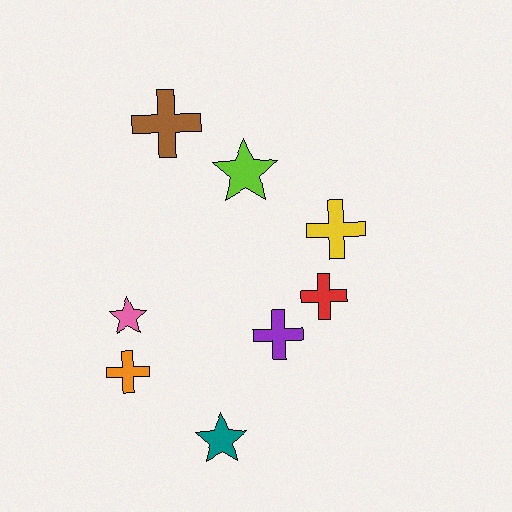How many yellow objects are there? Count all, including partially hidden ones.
There is 1 yellow object.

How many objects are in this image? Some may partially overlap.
There are 8 objects.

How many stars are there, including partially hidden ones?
There are 3 stars.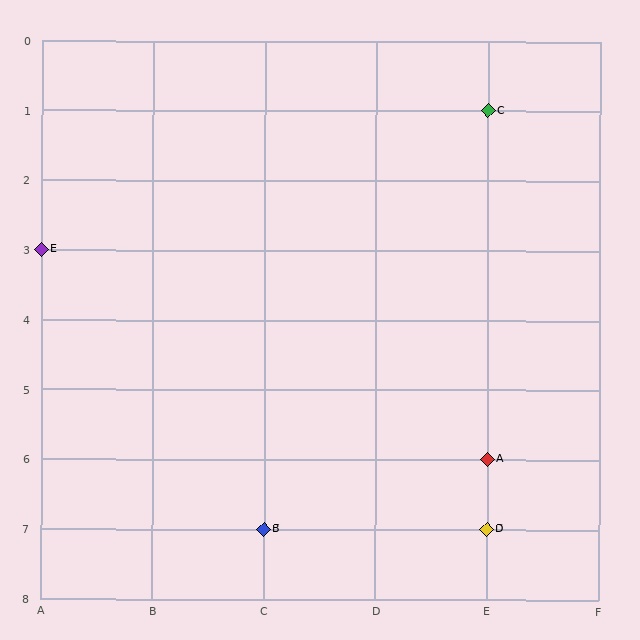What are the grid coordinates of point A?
Point A is at grid coordinates (E, 6).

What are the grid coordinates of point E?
Point E is at grid coordinates (A, 3).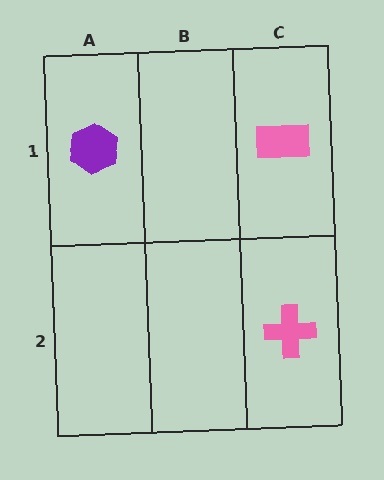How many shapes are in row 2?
1 shape.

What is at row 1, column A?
A purple hexagon.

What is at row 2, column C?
A pink cross.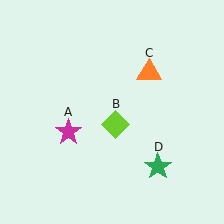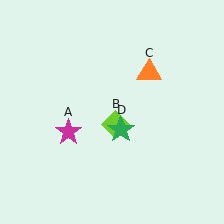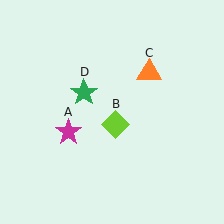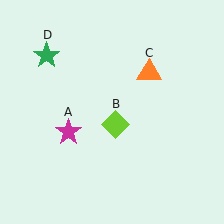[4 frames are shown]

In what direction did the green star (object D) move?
The green star (object D) moved up and to the left.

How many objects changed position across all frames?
1 object changed position: green star (object D).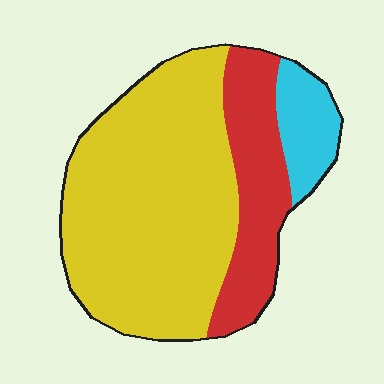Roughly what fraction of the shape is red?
Red covers roughly 25% of the shape.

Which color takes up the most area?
Yellow, at roughly 65%.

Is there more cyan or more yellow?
Yellow.